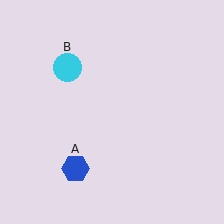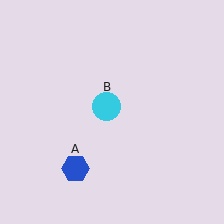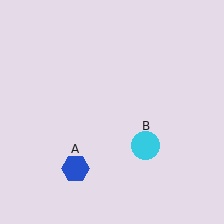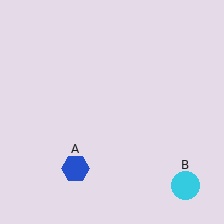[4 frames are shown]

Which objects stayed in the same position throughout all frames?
Blue hexagon (object A) remained stationary.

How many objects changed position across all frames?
1 object changed position: cyan circle (object B).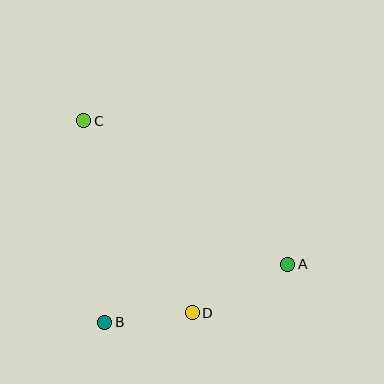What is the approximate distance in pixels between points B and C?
The distance between B and C is approximately 203 pixels.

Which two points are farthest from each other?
Points A and C are farthest from each other.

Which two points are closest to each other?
Points B and D are closest to each other.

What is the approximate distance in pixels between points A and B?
The distance between A and B is approximately 192 pixels.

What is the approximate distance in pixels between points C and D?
The distance between C and D is approximately 220 pixels.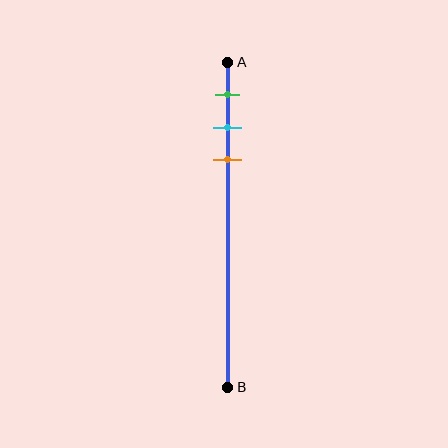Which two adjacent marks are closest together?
The cyan and orange marks are the closest adjacent pair.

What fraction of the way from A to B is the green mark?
The green mark is approximately 10% (0.1) of the way from A to B.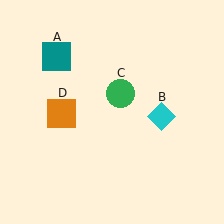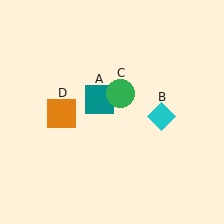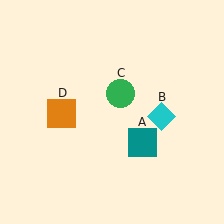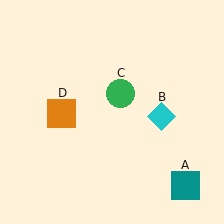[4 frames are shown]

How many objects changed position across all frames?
1 object changed position: teal square (object A).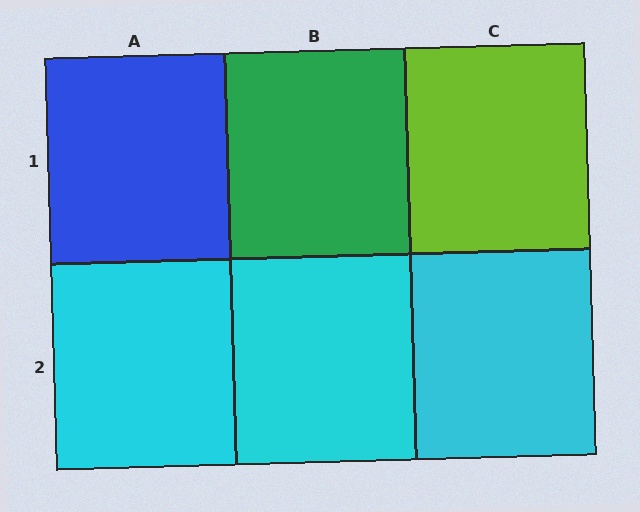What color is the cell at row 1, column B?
Green.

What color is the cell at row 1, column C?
Lime.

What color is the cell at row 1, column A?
Blue.